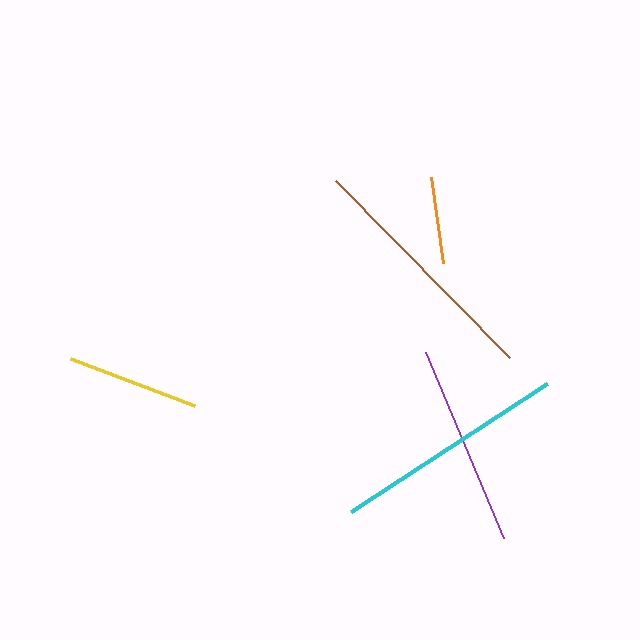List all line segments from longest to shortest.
From longest to shortest: brown, cyan, purple, yellow, orange.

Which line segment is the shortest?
The orange line is the shortest at approximately 87 pixels.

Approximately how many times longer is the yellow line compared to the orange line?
The yellow line is approximately 1.5 times the length of the orange line.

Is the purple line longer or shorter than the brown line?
The brown line is longer than the purple line.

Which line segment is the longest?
The brown line is the longest at approximately 248 pixels.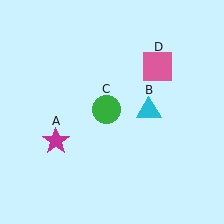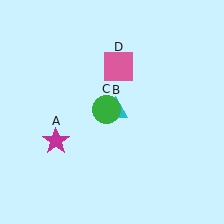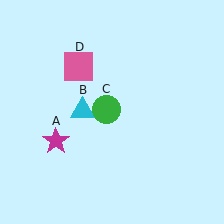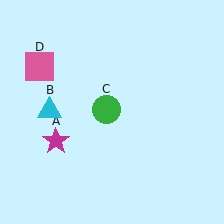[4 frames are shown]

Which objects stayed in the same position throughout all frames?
Magenta star (object A) and green circle (object C) remained stationary.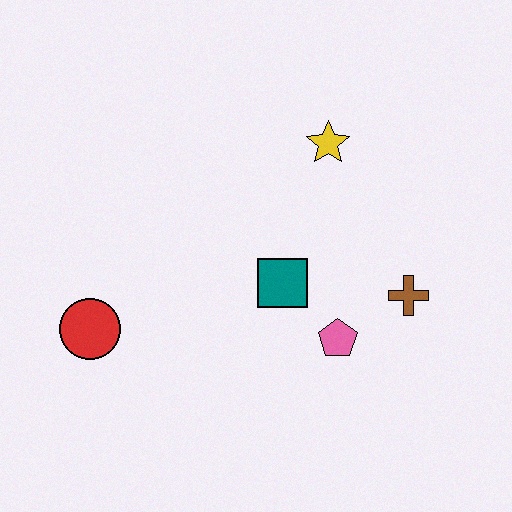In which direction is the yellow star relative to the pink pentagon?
The yellow star is above the pink pentagon.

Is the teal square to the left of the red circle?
No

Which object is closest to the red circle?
The teal square is closest to the red circle.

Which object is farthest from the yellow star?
The red circle is farthest from the yellow star.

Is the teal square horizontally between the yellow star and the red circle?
Yes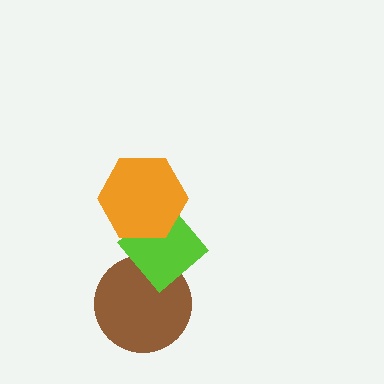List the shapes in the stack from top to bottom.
From top to bottom: the orange hexagon, the lime diamond, the brown circle.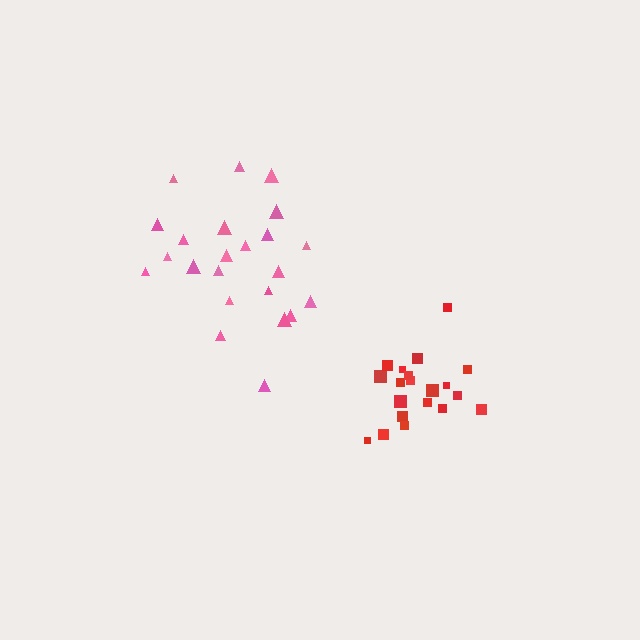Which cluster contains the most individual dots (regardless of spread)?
Pink (23).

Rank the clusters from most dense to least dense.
red, pink.